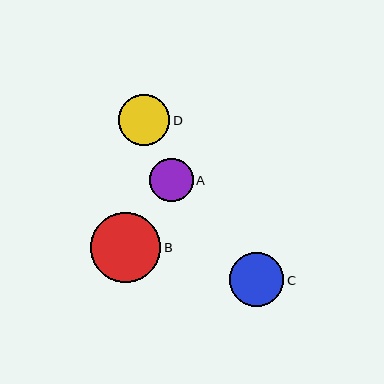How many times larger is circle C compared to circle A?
Circle C is approximately 1.2 times the size of circle A.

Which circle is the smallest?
Circle A is the smallest with a size of approximately 44 pixels.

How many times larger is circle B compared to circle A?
Circle B is approximately 1.6 times the size of circle A.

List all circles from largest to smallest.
From largest to smallest: B, C, D, A.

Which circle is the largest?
Circle B is the largest with a size of approximately 70 pixels.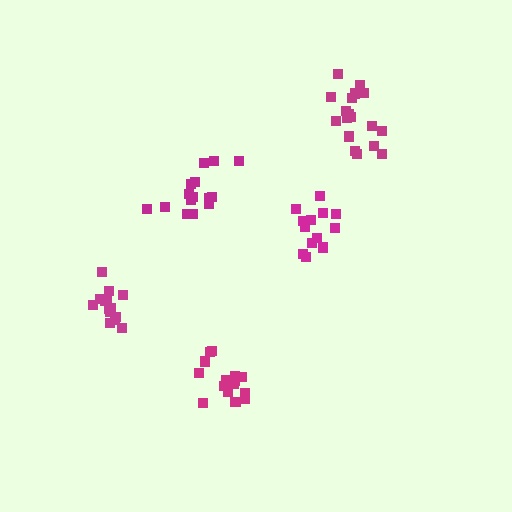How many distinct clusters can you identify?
There are 5 distinct clusters.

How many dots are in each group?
Group 1: 14 dots, Group 2: 13 dots, Group 3: 15 dots, Group 4: 18 dots, Group 5: 15 dots (75 total).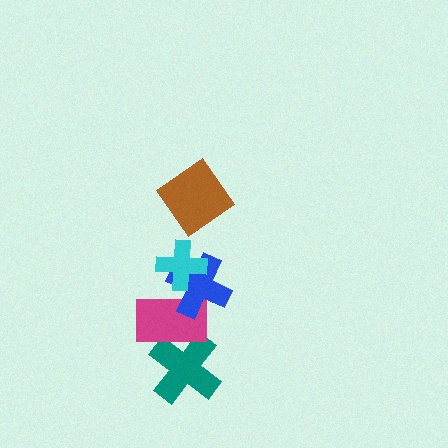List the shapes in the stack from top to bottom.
From top to bottom: the brown diamond, the cyan cross, the blue cross, the magenta rectangle, the teal cross.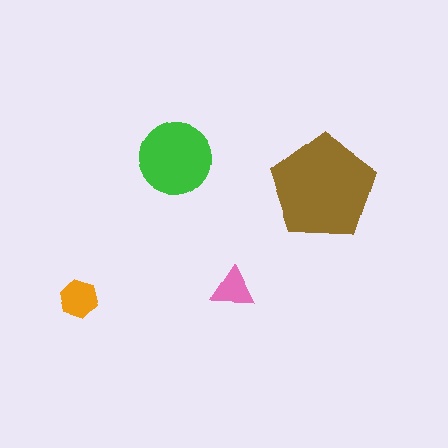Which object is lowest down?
The orange hexagon is bottommost.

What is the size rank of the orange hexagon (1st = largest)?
3rd.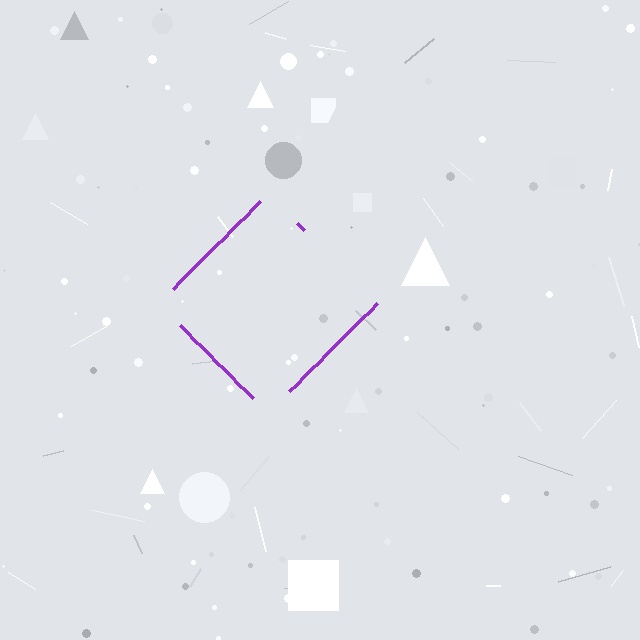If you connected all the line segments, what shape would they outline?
They would outline a diamond.